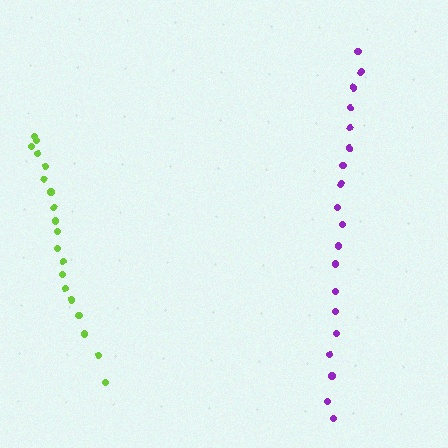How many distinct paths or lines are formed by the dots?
There are 2 distinct paths.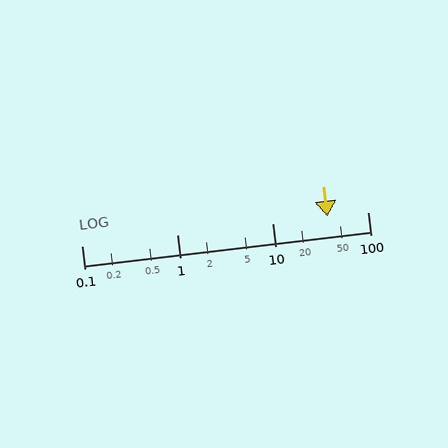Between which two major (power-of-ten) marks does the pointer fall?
The pointer is between 10 and 100.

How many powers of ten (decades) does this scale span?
The scale spans 3 decades, from 0.1 to 100.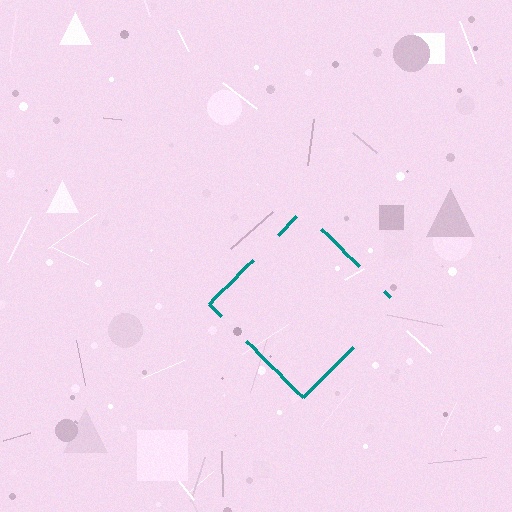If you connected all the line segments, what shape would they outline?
They would outline a diamond.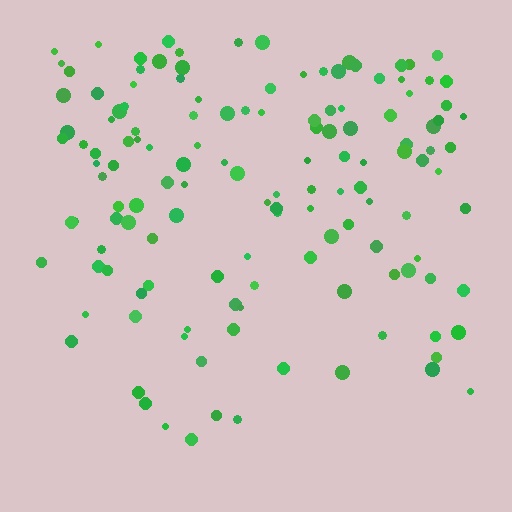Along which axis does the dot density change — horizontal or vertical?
Vertical.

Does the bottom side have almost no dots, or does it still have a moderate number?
Still a moderate number, just noticeably fewer than the top.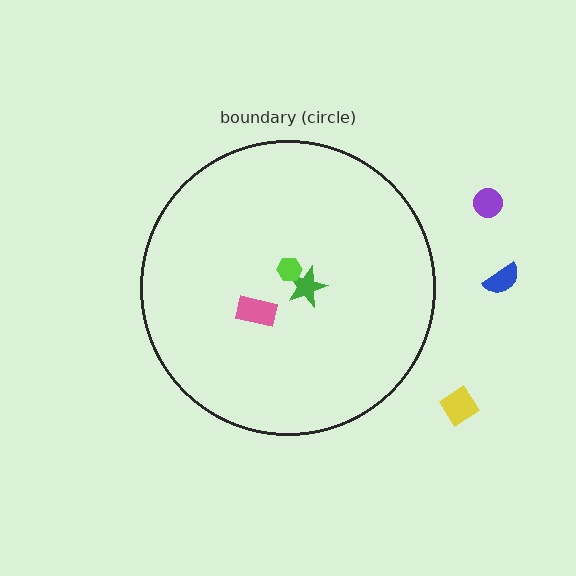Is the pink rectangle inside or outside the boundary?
Inside.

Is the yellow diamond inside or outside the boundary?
Outside.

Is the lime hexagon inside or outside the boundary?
Inside.